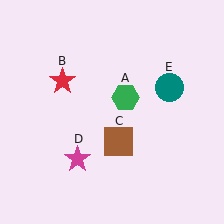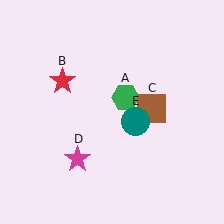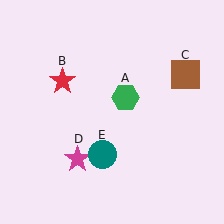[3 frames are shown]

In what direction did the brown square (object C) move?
The brown square (object C) moved up and to the right.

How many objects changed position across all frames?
2 objects changed position: brown square (object C), teal circle (object E).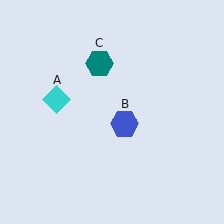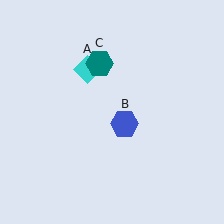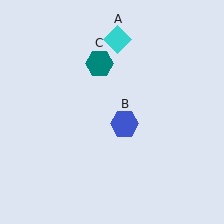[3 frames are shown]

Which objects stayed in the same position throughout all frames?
Blue hexagon (object B) and teal hexagon (object C) remained stationary.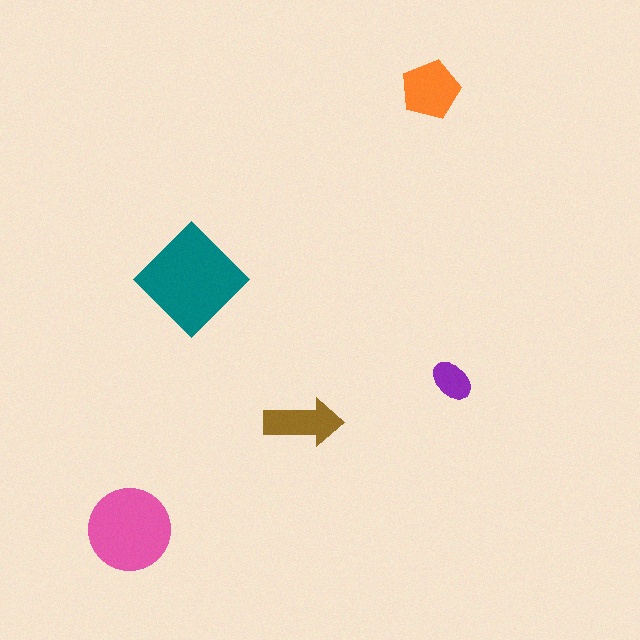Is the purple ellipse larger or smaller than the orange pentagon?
Smaller.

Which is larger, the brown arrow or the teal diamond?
The teal diamond.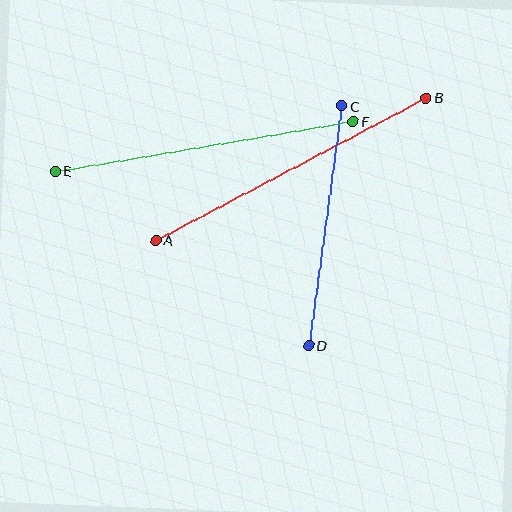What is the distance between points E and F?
The distance is approximately 302 pixels.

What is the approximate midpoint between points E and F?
The midpoint is at approximately (204, 146) pixels.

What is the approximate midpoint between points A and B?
The midpoint is at approximately (291, 169) pixels.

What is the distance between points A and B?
The distance is approximately 306 pixels.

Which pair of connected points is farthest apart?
Points A and B are farthest apart.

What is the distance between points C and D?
The distance is approximately 241 pixels.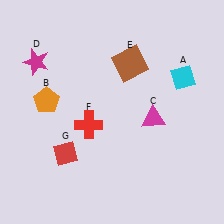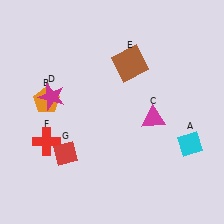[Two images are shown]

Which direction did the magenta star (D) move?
The magenta star (D) moved down.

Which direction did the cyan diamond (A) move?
The cyan diamond (A) moved down.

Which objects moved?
The objects that moved are: the cyan diamond (A), the magenta star (D), the red cross (F).